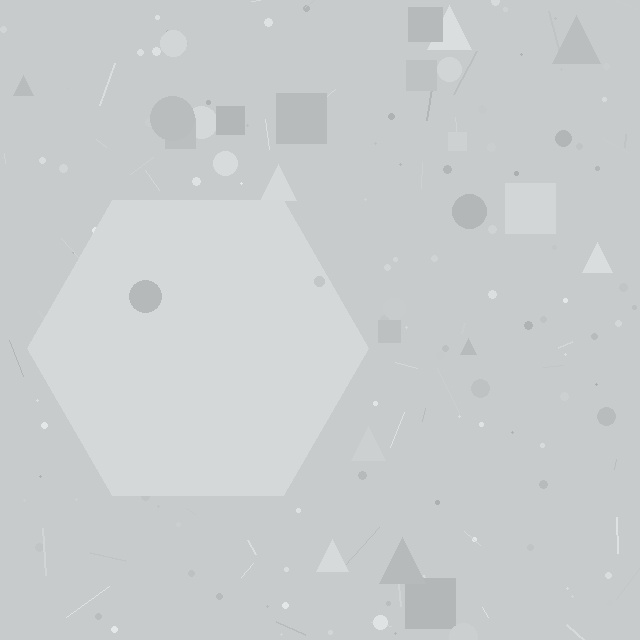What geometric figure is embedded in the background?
A hexagon is embedded in the background.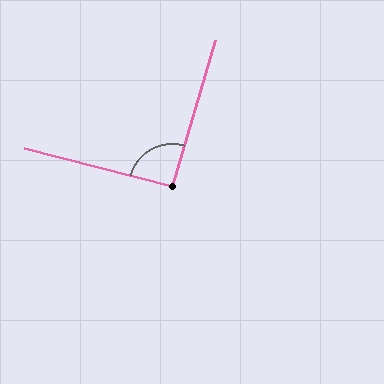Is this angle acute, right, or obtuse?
It is approximately a right angle.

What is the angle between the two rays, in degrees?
Approximately 92 degrees.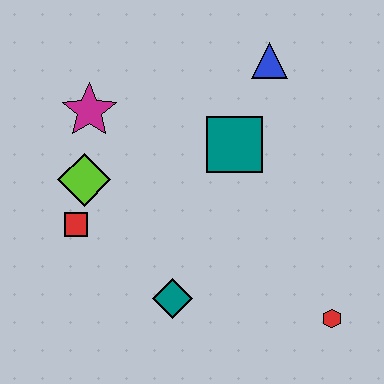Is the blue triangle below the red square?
No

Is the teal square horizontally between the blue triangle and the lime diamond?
Yes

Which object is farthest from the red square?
The red hexagon is farthest from the red square.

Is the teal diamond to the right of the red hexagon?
No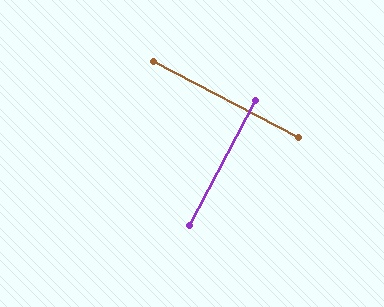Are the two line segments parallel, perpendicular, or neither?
Perpendicular — they meet at approximately 90°.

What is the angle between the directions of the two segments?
Approximately 90 degrees.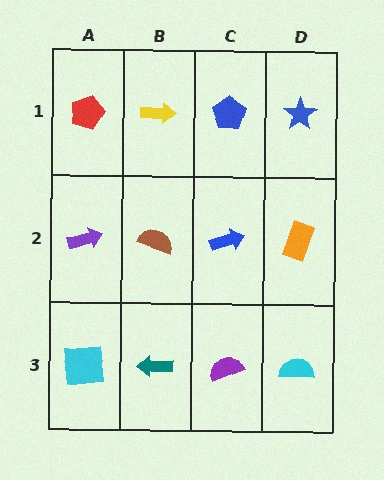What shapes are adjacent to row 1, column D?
An orange rectangle (row 2, column D), a blue pentagon (row 1, column C).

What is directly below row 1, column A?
A purple arrow.